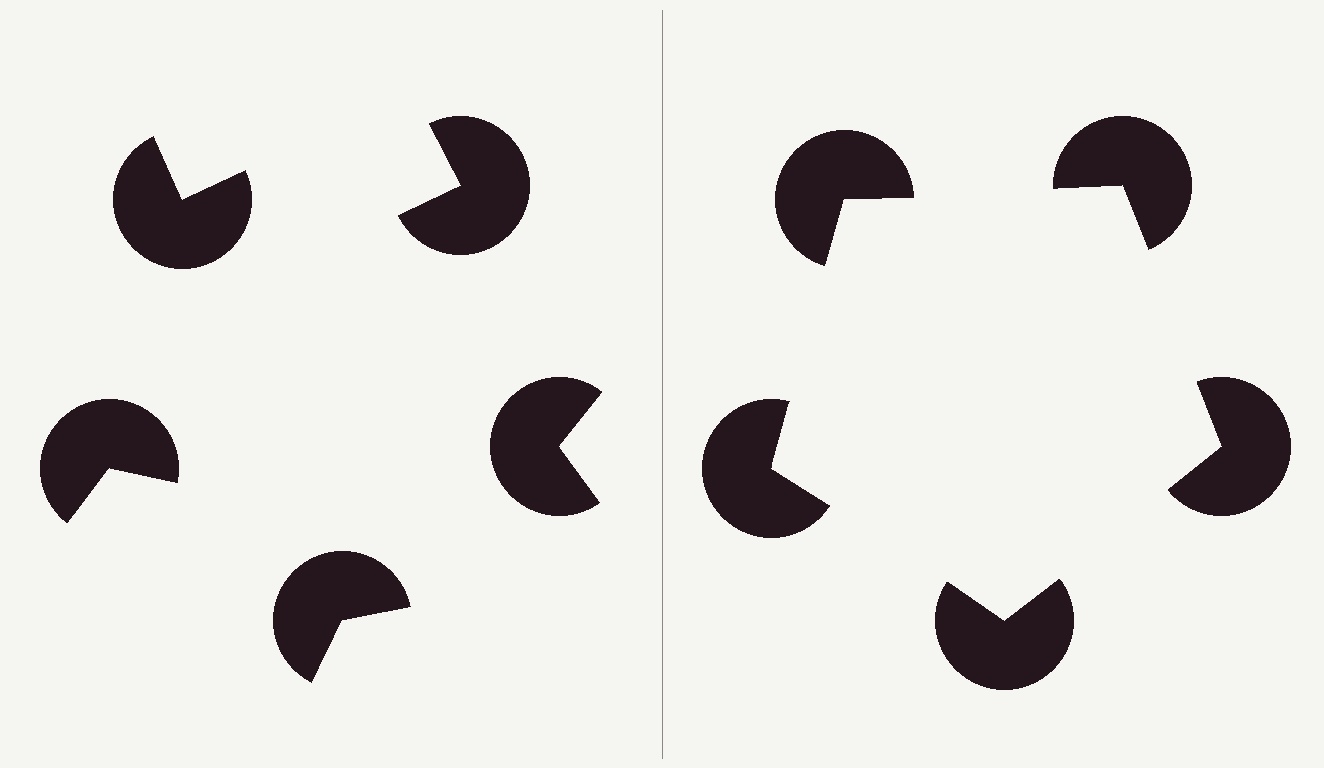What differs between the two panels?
The pac-man discs are positioned identically on both sides; only the wedge orientations differ. On the right they align to a pentagon; on the left they are misaligned.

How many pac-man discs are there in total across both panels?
10 — 5 on each side.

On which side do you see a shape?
An illusory pentagon appears on the right side. On the left side the wedge cuts are rotated, so no coherent shape forms.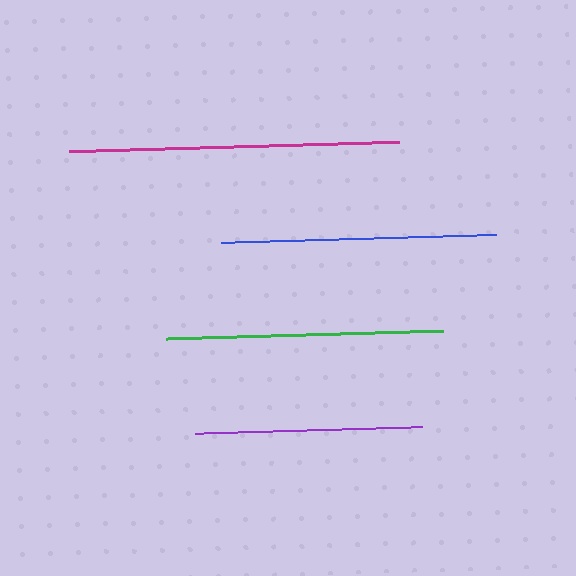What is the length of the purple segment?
The purple segment is approximately 227 pixels long.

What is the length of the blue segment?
The blue segment is approximately 275 pixels long.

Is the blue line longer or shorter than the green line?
The green line is longer than the blue line.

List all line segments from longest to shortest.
From longest to shortest: magenta, green, blue, purple.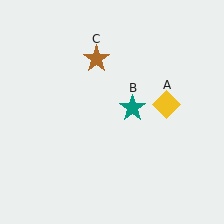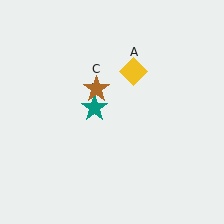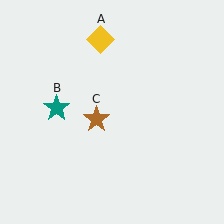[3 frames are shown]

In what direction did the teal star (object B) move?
The teal star (object B) moved left.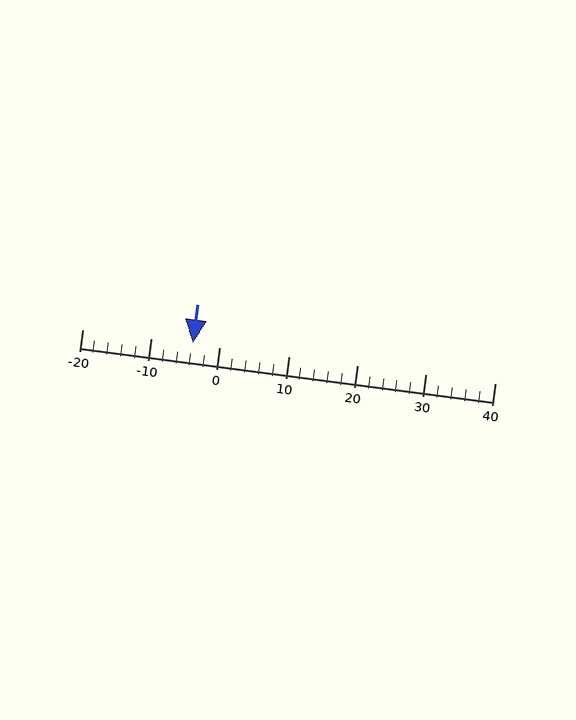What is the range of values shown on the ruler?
The ruler shows values from -20 to 40.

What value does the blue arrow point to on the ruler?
The blue arrow points to approximately -4.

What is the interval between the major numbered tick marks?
The major tick marks are spaced 10 units apart.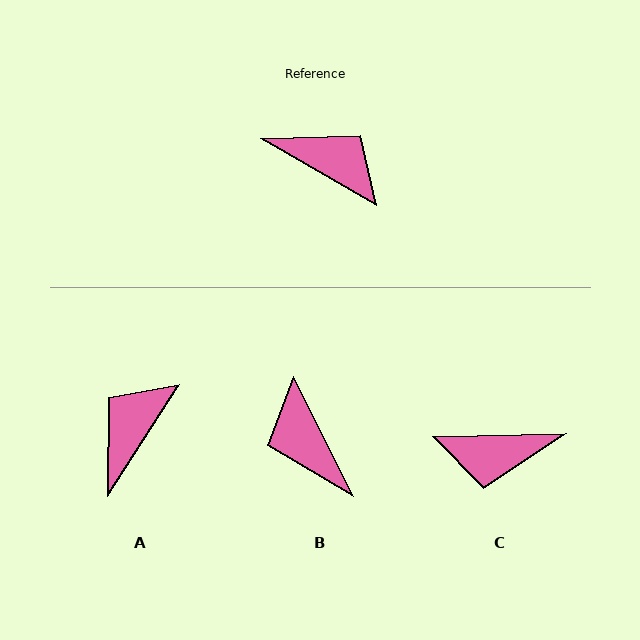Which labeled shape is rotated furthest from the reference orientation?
C, about 149 degrees away.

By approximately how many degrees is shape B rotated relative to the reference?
Approximately 147 degrees counter-clockwise.